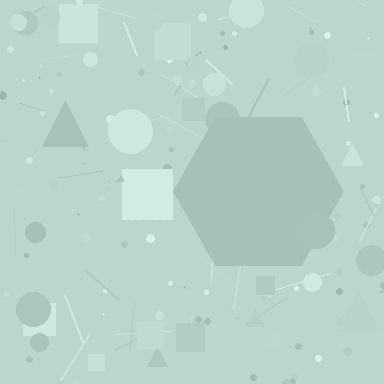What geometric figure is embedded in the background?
A hexagon is embedded in the background.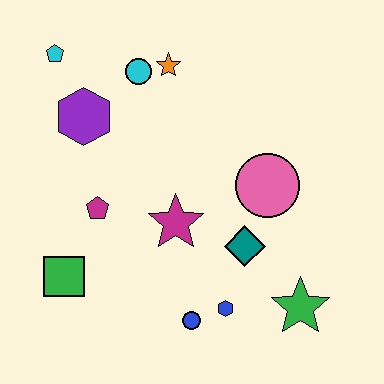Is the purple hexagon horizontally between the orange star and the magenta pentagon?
No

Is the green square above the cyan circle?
No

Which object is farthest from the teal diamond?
The cyan pentagon is farthest from the teal diamond.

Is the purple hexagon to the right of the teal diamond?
No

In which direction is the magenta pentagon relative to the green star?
The magenta pentagon is to the left of the green star.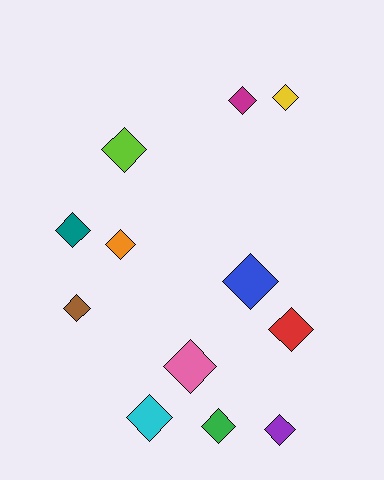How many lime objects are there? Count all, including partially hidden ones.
There is 1 lime object.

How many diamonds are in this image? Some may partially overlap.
There are 12 diamonds.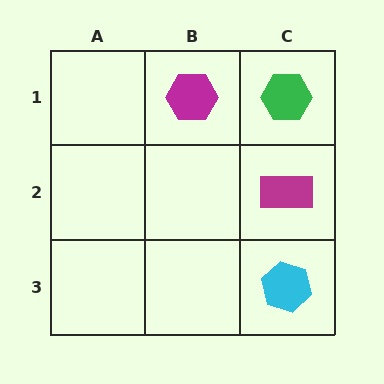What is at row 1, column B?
A magenta hexagon.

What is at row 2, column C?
A magenta rectangle.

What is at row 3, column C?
A cyan hexagon.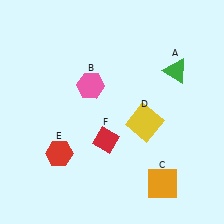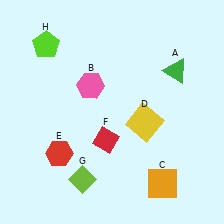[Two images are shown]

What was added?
A lime diamond (G), a lime pentagon (H) were added in Image 2.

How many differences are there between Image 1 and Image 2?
There are 2 differences between the two images.